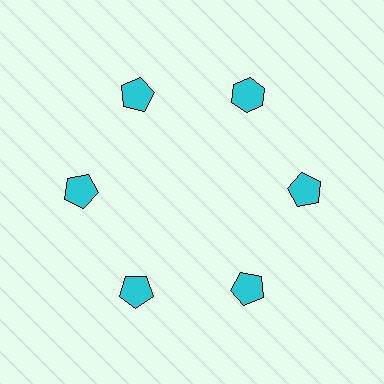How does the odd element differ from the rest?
It has a different shape: hexagon instead of pentagon.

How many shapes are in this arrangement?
There are 6 shapes arranged in a ring pattern.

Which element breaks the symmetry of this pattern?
The cyan hexagon at roughly the 1 o'clock position breaks the symmetry. All other shapes are cyan pentagons.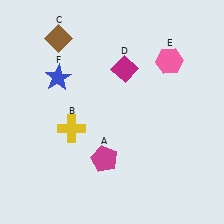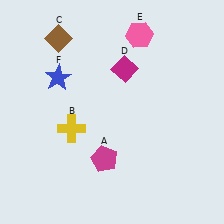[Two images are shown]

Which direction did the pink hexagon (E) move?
The pink hexagon (E) moved left.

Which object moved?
The pink hexagon (E) moved left.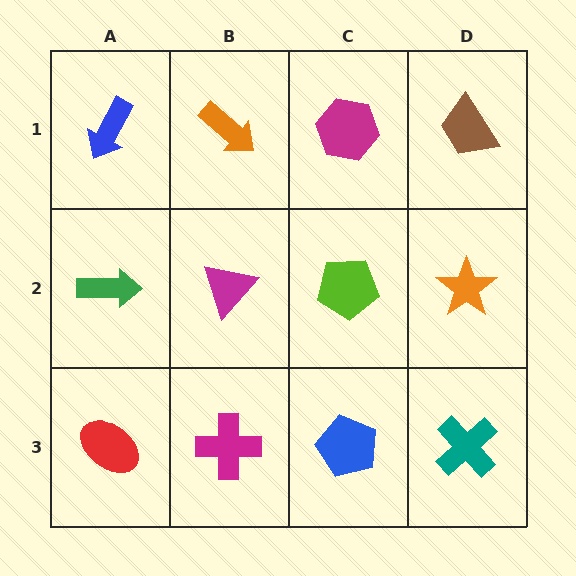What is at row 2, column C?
A lime pentagon.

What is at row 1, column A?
A blue arrow.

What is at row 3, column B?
A magenta cross.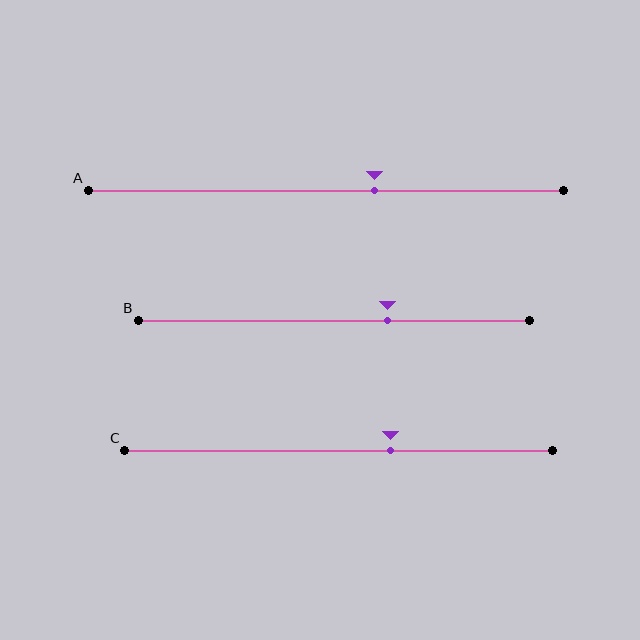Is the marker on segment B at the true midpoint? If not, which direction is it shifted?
No, the marker on segment B is shifted to the right by about 14% of the segment length.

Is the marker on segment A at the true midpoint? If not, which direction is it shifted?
No, the marker on segment A is shifted to the right by about 10% of the segment length.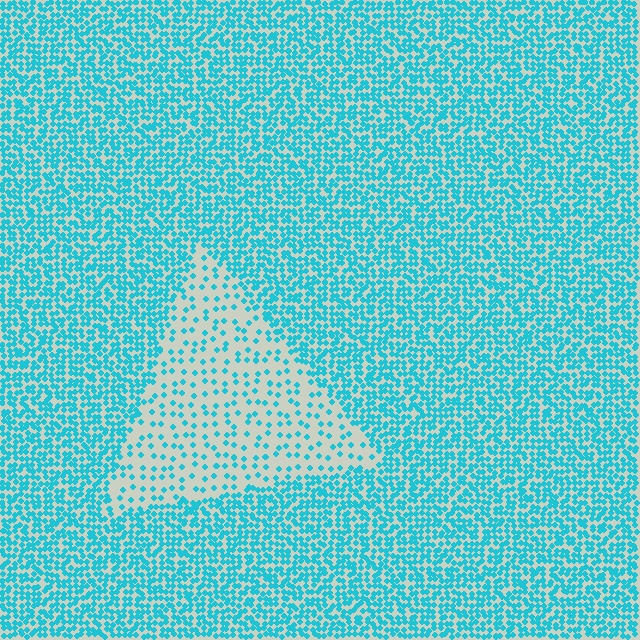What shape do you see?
I see a triangle.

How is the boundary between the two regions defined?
The boundary is defined by a change in element density (approximately 3.0x ratio). All elements are the same color, size, and shape.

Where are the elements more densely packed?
The elements are more densely packed outside the triangle boundary.